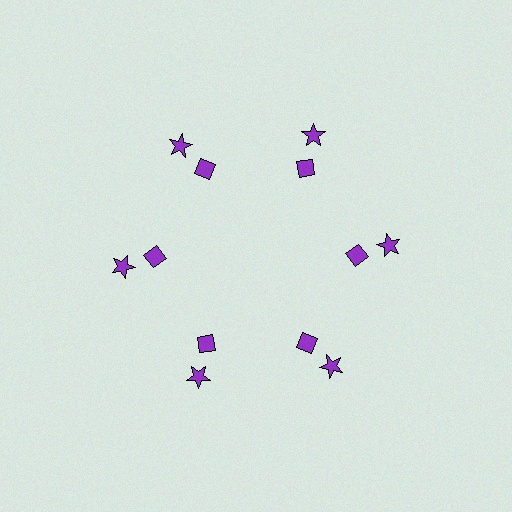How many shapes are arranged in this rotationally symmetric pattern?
There are 12 shapes, arranged in 6 groups of 2.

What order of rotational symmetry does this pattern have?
This pattern has 6-fold rotational symmetry.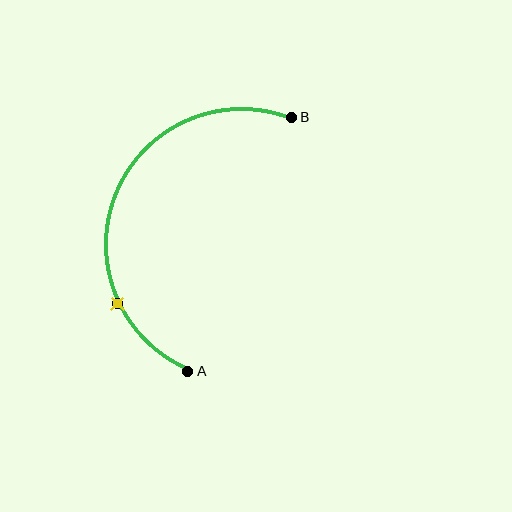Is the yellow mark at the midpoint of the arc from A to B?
No. The yellow mark lies on the arc but is closer to endpoint A. The arc midpoint would be at the point on the curve equidistant along the arc from both A and B.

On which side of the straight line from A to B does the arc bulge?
The arc bulges to the left of the straight line connecting A and B.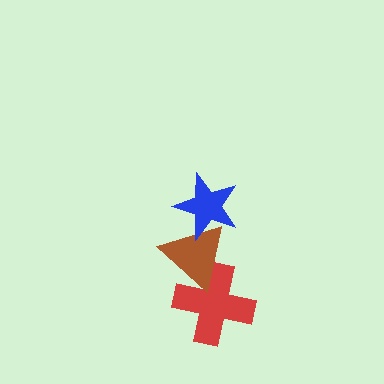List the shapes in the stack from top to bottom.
From top to bottom: the blue star, the brown triangle, the red cross.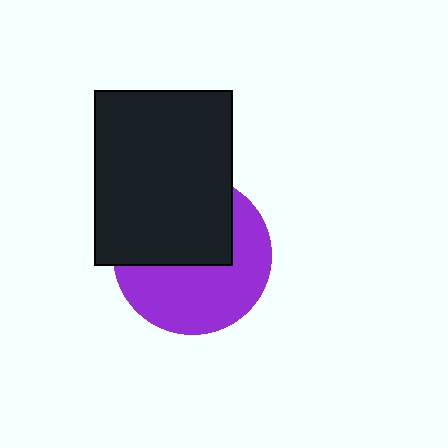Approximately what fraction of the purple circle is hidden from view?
Roughly 47% of the purple circle is hidden behind the black rectangle.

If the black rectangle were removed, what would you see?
You would see the complete purple circle.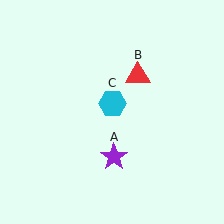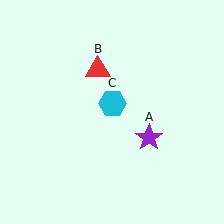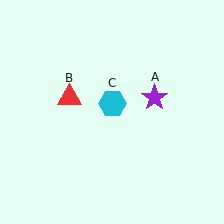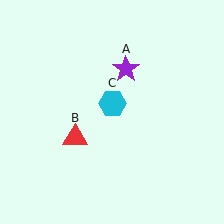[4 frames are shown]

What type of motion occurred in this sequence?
The purple star (object A), red triangle (object B) rotated counterclockwise around the center of the scene.